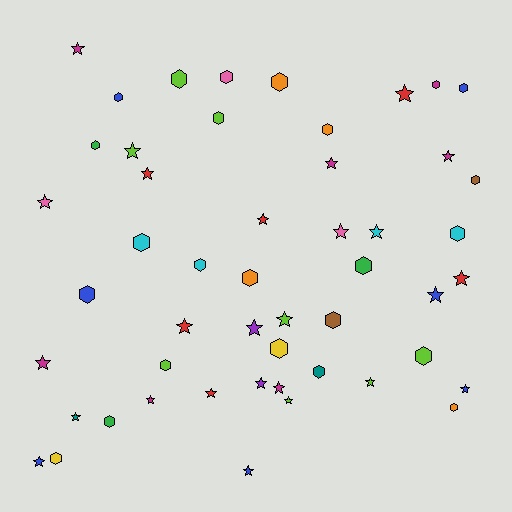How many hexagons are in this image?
There are 24 hexagons.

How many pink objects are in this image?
There are 3 pink objects.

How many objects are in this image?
There are 50 objects.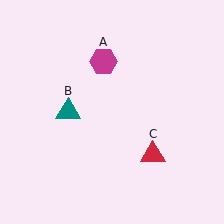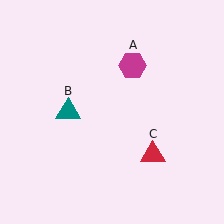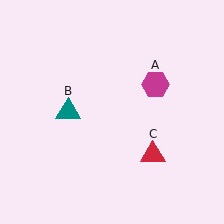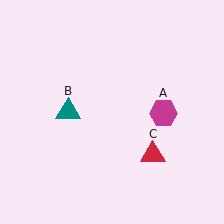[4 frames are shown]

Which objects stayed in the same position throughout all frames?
Teal triangle (object B) and red triangle (object C) remained stationary.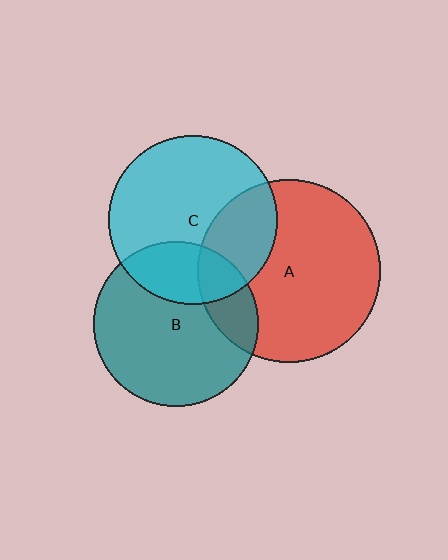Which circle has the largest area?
Circle A (red).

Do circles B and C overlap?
Yes.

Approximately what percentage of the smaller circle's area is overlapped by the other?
Approximately 25%.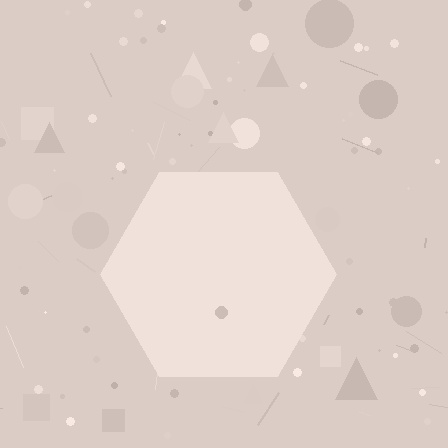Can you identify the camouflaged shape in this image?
The camouflaged shape is a hexagon.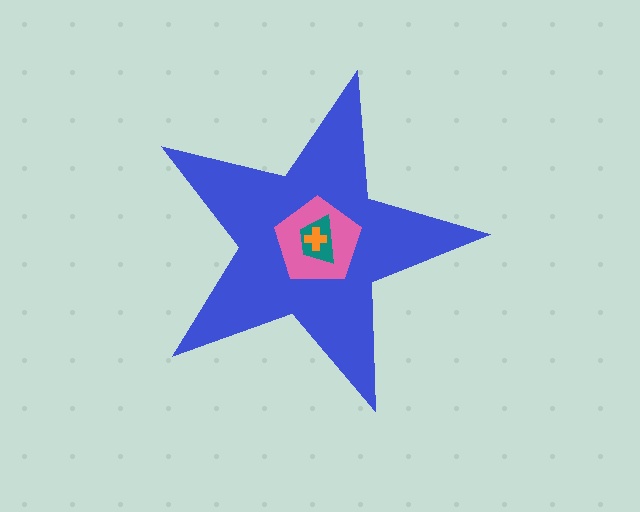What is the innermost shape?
The orange cross.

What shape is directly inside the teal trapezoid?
The orange cross.